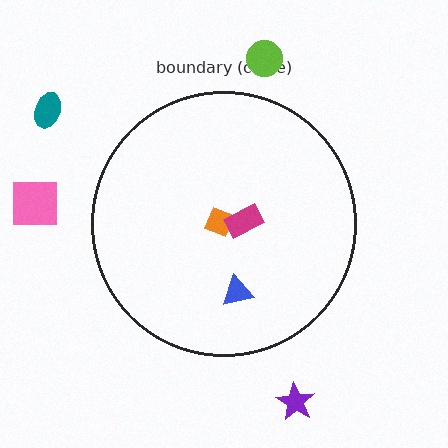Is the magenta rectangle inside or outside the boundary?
Inside.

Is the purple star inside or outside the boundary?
Outside.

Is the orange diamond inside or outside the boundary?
Inside.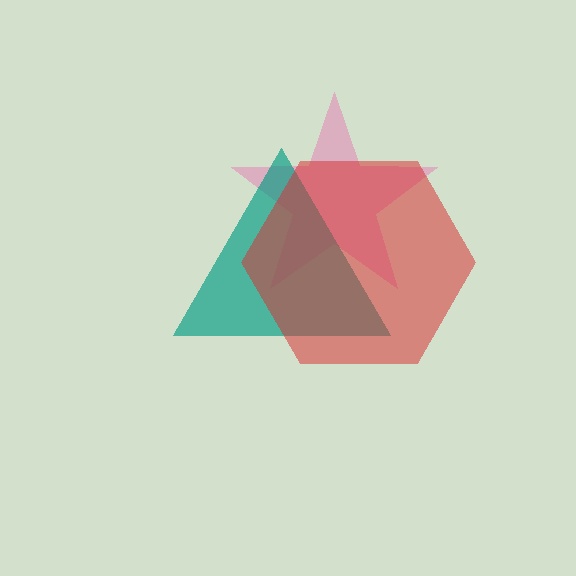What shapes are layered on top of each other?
The layered shapes are: a pink star, a teal triangle, a red hexagon.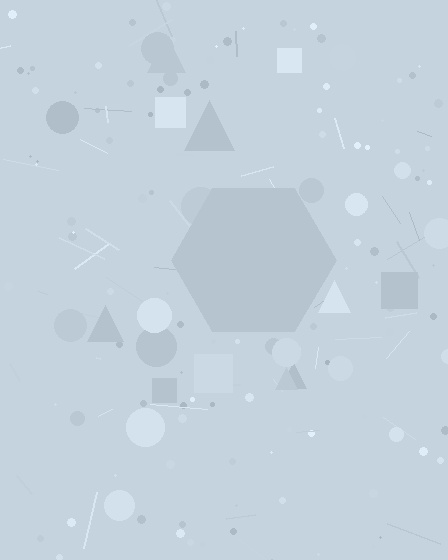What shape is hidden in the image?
A hexagon is hidden in the image.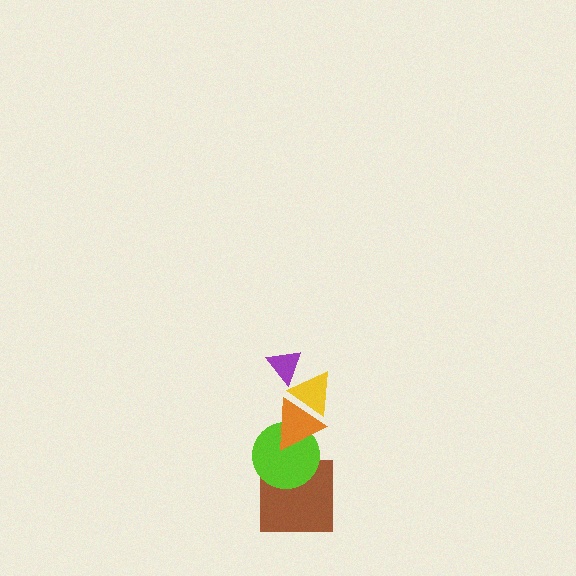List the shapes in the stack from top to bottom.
From top to bottom: the purple triangle, the yellow triangle, the orange triangle, the lime circle, the brown square.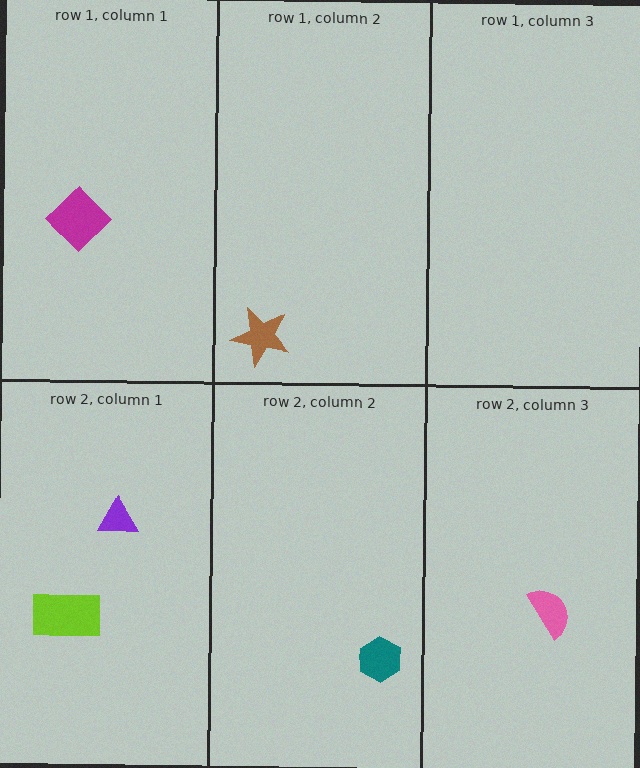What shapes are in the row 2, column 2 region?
The teal hexagon.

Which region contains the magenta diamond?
The row 1, column 1 region.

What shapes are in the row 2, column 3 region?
The pink semicircle.